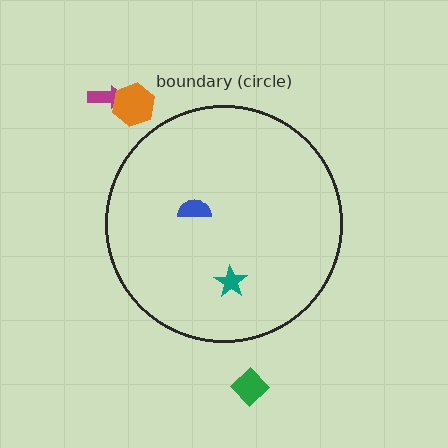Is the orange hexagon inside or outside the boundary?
Outside.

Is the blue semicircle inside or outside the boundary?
Inside.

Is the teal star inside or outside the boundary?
Inside.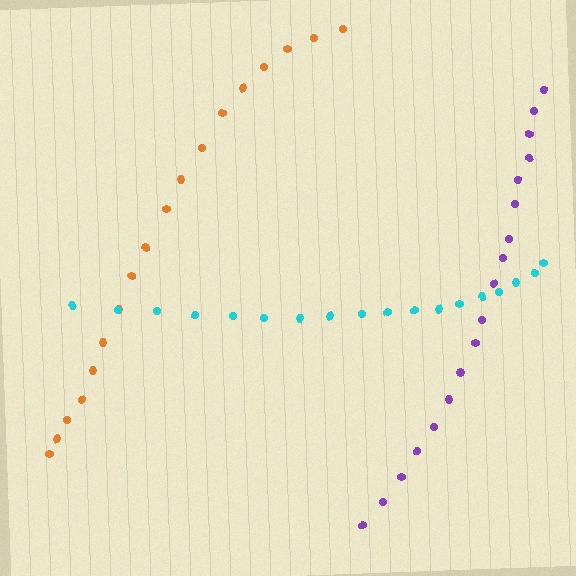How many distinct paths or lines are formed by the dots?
There are 3 distinct paths.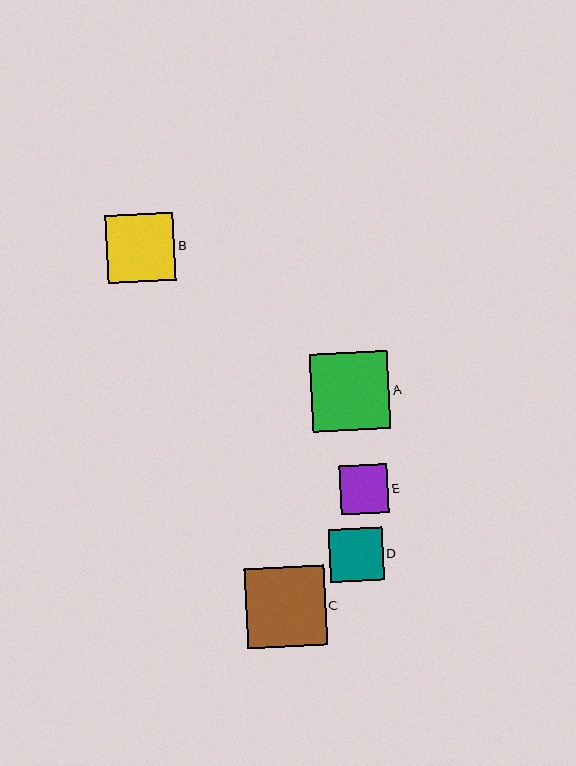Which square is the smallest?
Square E is the smallest with a size of approximately 48 pixels.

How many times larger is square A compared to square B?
Square A is approximately 1.1 times the size of square B.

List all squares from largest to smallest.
From largest to smallest: C, A, B, D, E.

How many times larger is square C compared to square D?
Square C is approximately 1.5 times the size of square D.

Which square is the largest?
Square C is the largest with a size of approximately 79 pixels.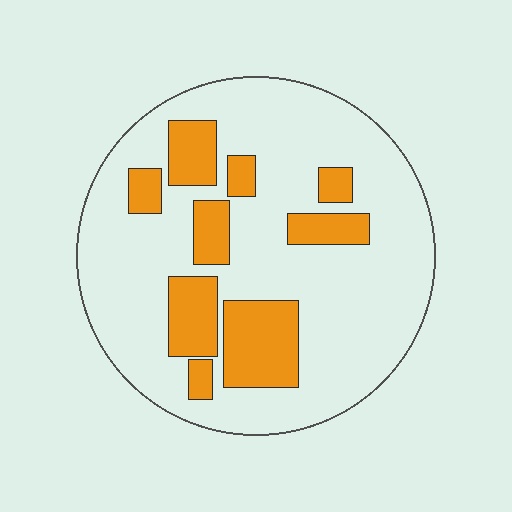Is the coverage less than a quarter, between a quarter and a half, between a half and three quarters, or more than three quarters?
Less than a quarter.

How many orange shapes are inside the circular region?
9.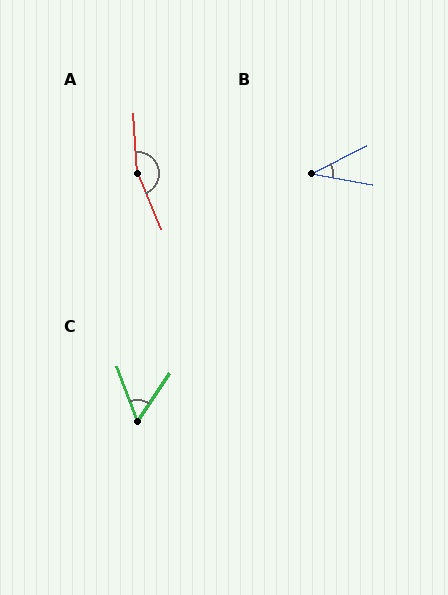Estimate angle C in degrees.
Approximately 55 degrees.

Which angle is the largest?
A, at approximately 160 degrees.